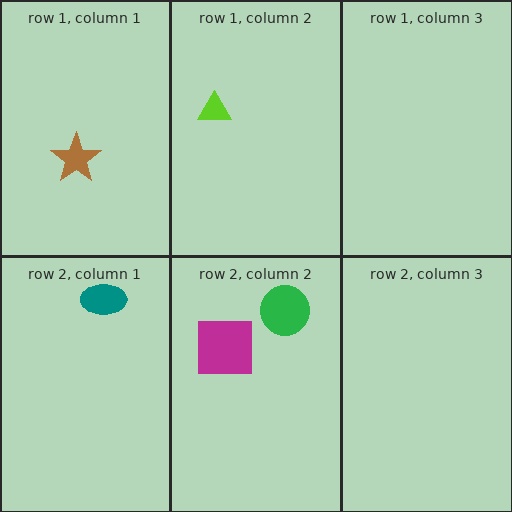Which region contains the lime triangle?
The row 1, column 2 region.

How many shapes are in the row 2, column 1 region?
1.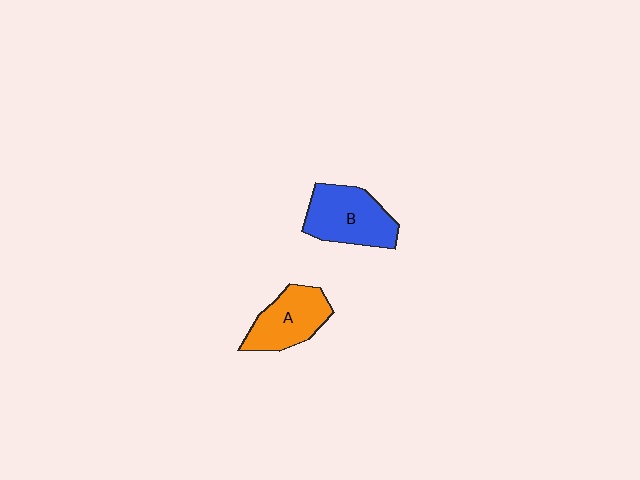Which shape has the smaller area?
Shape A (orange).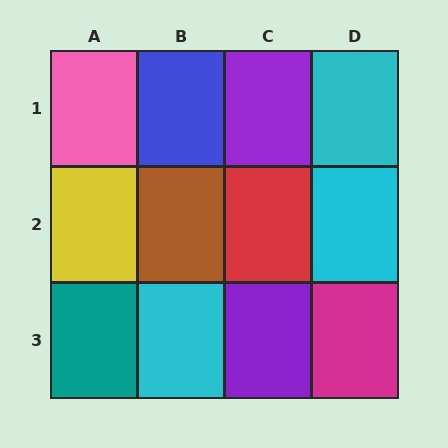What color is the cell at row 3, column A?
Teal.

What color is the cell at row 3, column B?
Cyan.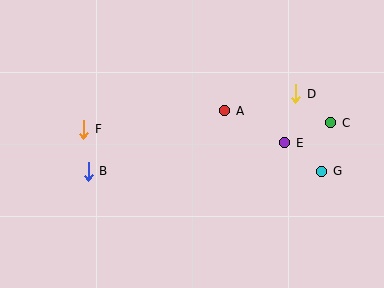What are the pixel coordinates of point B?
Point B is at (88, 171).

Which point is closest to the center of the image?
Point A at (225, 111) is closest to the center.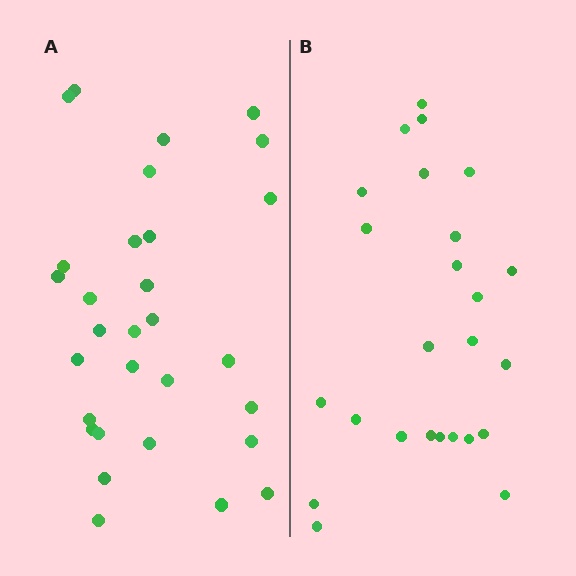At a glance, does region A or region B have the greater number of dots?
Region A (the left region) has more dots.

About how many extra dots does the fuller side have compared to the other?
Region A has about 5 more dots than region B.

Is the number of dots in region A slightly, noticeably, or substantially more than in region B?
Region A has only slightly more — the two regions are fairly close. The ratio is roughly 1.2 to 1.